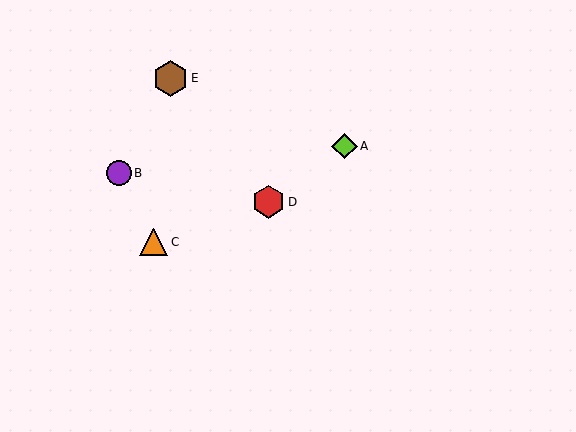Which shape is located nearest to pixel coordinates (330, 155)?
The lime diamond (labeled A) at (344, 146) is nearest to that location.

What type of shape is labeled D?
Shape D is a red hexagon.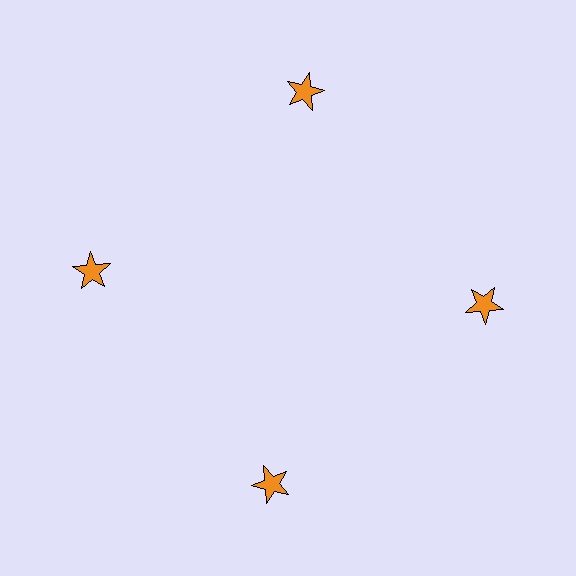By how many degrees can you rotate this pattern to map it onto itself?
The pattern maps onto itself every 90 degrees of rotation.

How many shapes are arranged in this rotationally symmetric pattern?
There are 4 shapes, arranged in 4 groups of 1.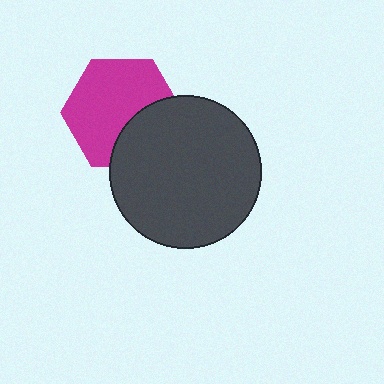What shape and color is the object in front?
The object in front is a dark gray circle.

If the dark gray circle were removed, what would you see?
You would see the complete magenta hexagon.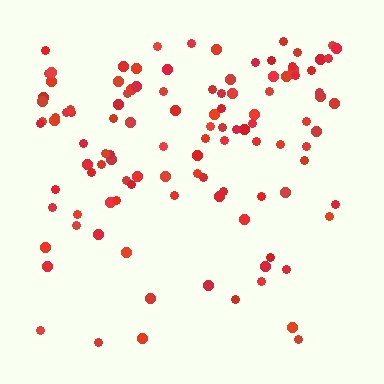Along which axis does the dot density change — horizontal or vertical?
Vertical.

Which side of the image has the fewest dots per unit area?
The bottom.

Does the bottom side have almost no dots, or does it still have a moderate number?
Still a moderate number, just noticeably fewer than the top.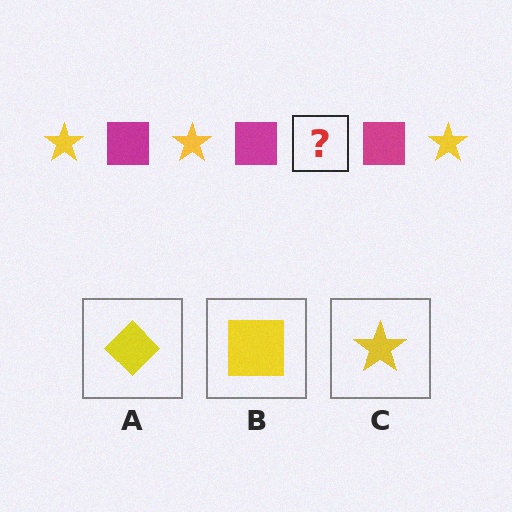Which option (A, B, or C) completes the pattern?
C.